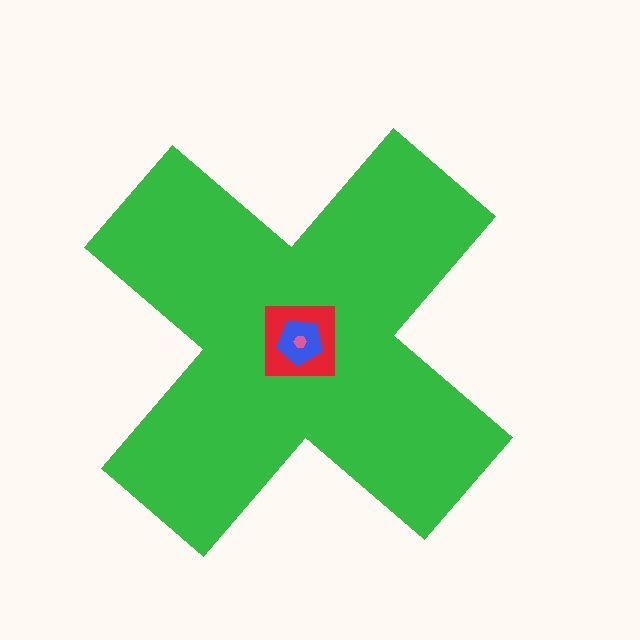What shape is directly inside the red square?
The blue pentagon.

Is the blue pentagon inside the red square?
Yes.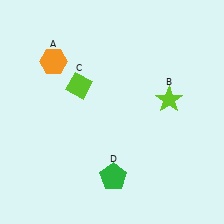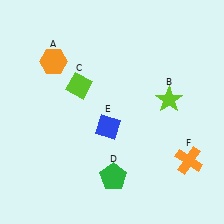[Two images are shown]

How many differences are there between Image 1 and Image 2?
There are 2 differences between the two images.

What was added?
A blue diamond (E), an orange cross (F) were added in Image 2.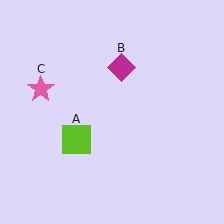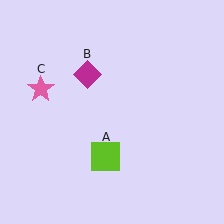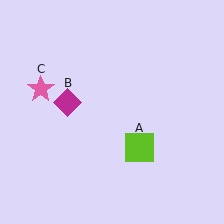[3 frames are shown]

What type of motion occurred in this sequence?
The lime square (object A), magenta diamond (object B) rotated counterclockwise around the center of the scene.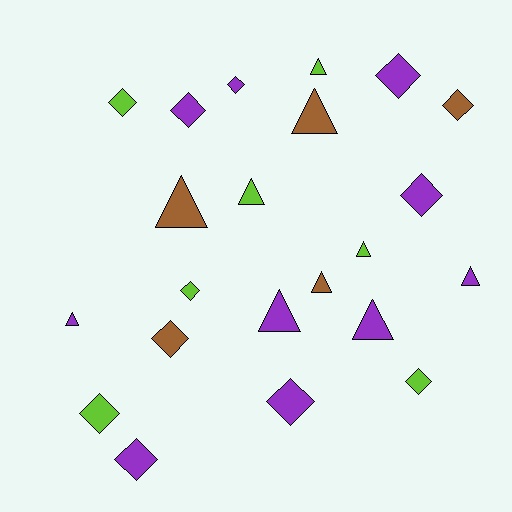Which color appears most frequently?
Purple, with 10 objects.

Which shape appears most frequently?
Diamond, with 12 objects.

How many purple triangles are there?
There are 4 purple triangles.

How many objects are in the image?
There are 22 objects.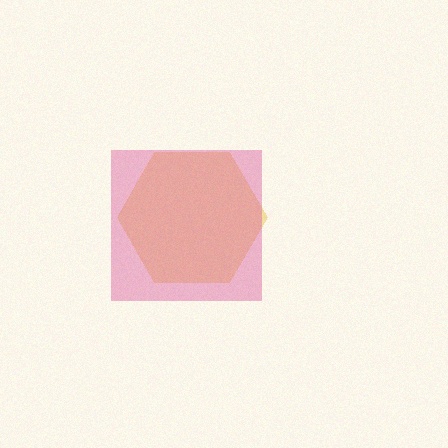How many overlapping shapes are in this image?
There are 2 overlapping shapes in the image.